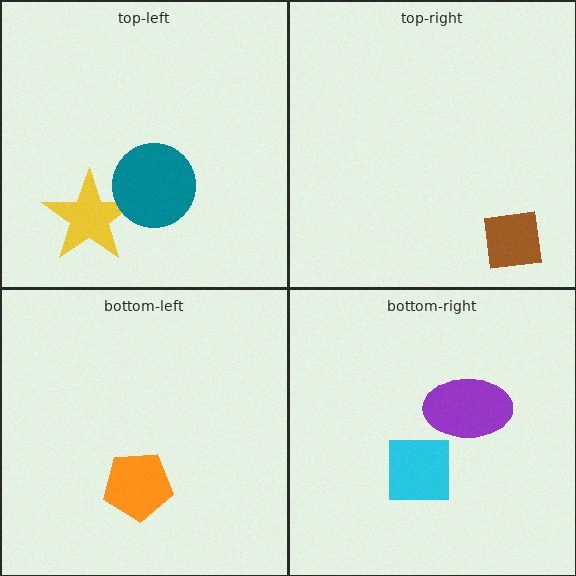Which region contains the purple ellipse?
The bottom-right region.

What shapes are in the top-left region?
The yellow star, the teal circle.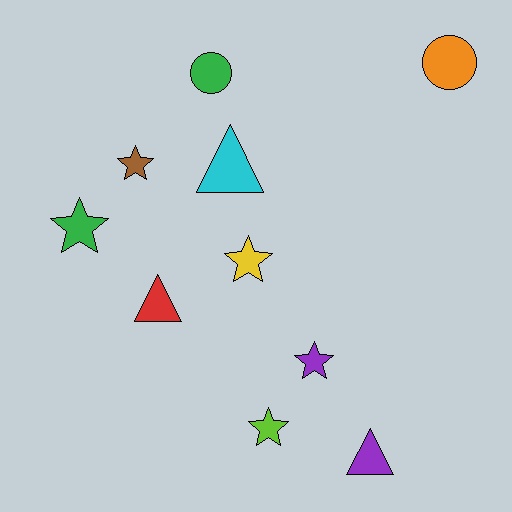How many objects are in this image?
There are 10 objects.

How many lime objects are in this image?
There is 1 lime object.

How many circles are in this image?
There are 2 circles.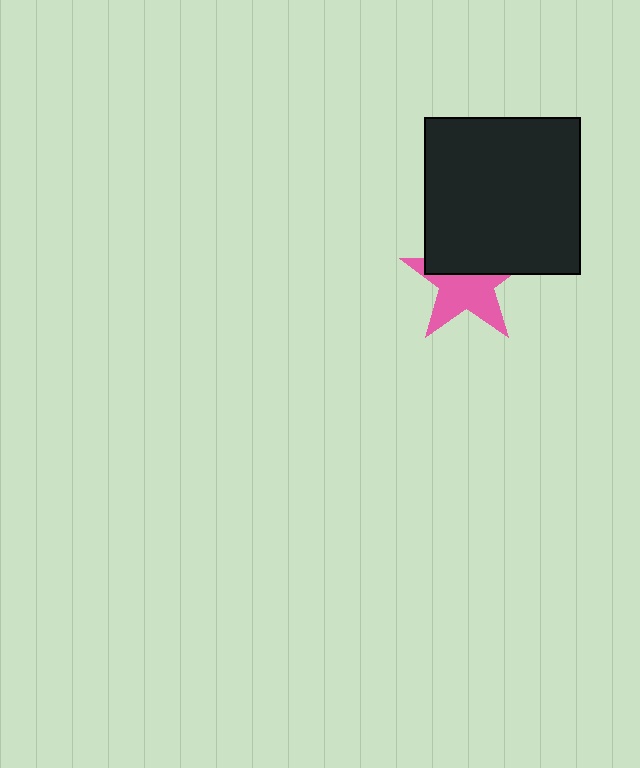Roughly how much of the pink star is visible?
About half of it is visible (roughly 56%).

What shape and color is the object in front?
The object in front is a black square.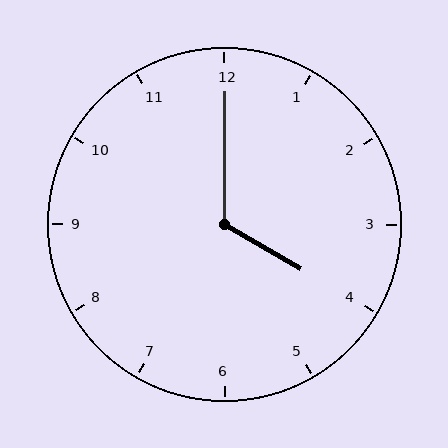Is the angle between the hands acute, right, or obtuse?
It is obtuse.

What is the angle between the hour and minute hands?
Approximately 120 degrees.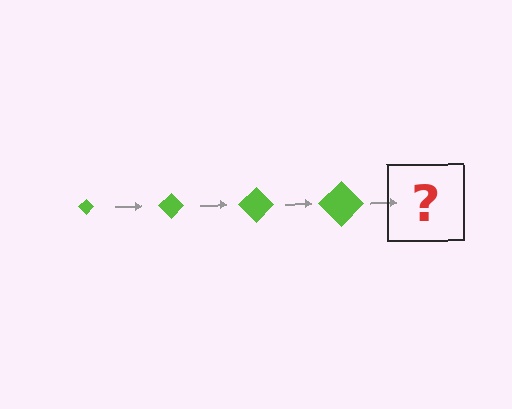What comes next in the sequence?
The next element should be a lime diamond, larger than the previous one.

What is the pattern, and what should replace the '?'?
The pattern is that the diamond gets progressively larger each step. The '?' should be a lime diamond, larger than the previous one.